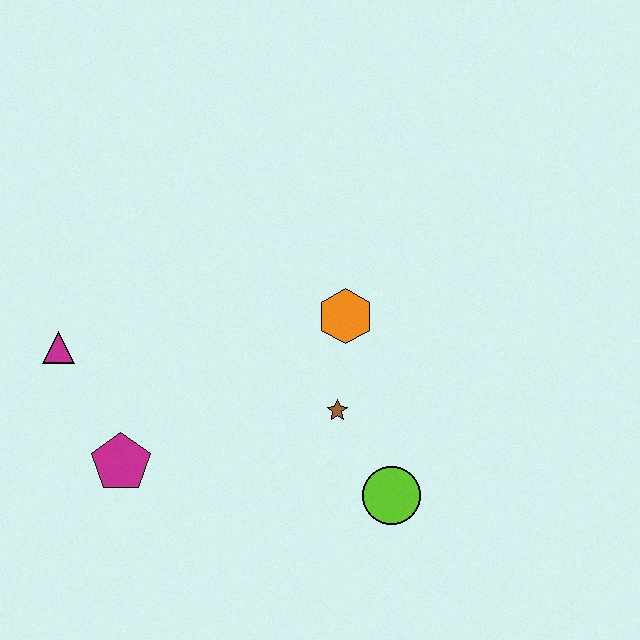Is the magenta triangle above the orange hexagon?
No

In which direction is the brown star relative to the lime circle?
The brown star is above the lime circle.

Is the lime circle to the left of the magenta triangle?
No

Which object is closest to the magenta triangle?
The magenta pentagon is closest to the magenta triangle.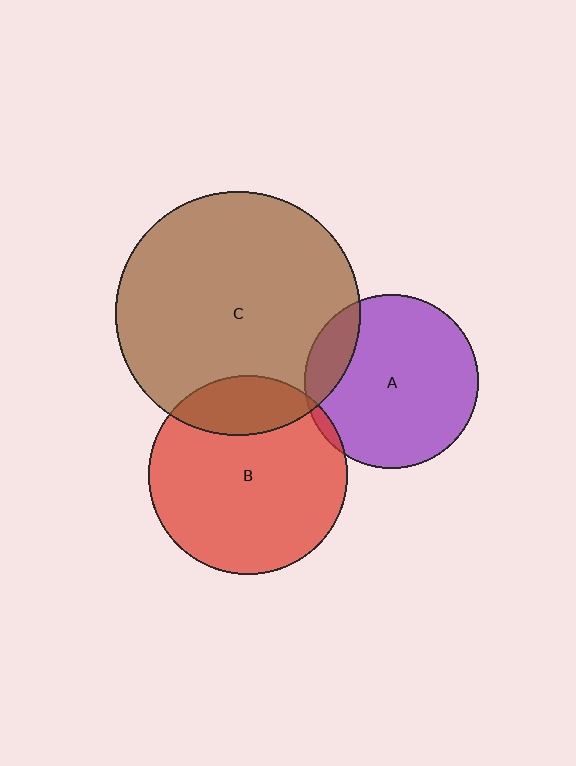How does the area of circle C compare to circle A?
Approximately 2.0 times.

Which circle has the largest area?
Circle C (brown).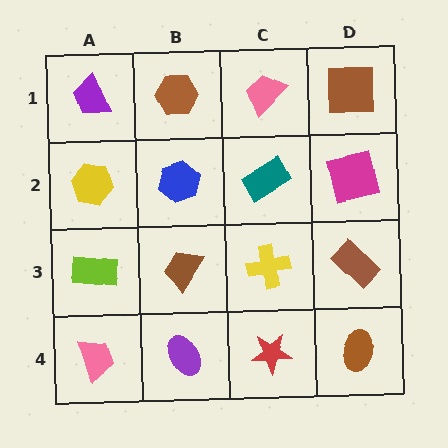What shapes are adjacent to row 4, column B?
A brown trapezoid (row 3, column B), a pink trapezoid (row 4, column A), a red star (row 4, column C).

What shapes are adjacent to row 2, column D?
A brown square (row 1, column D), a brown rectangle (row 3, column D), a teal rectangle (row 2, column C).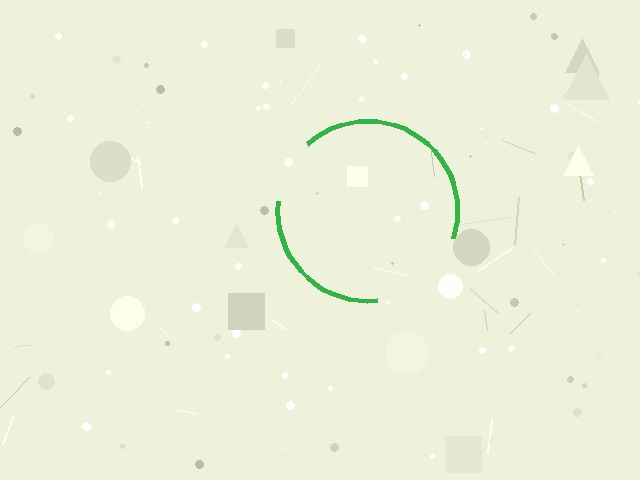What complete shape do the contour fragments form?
The contour fragments form a circle.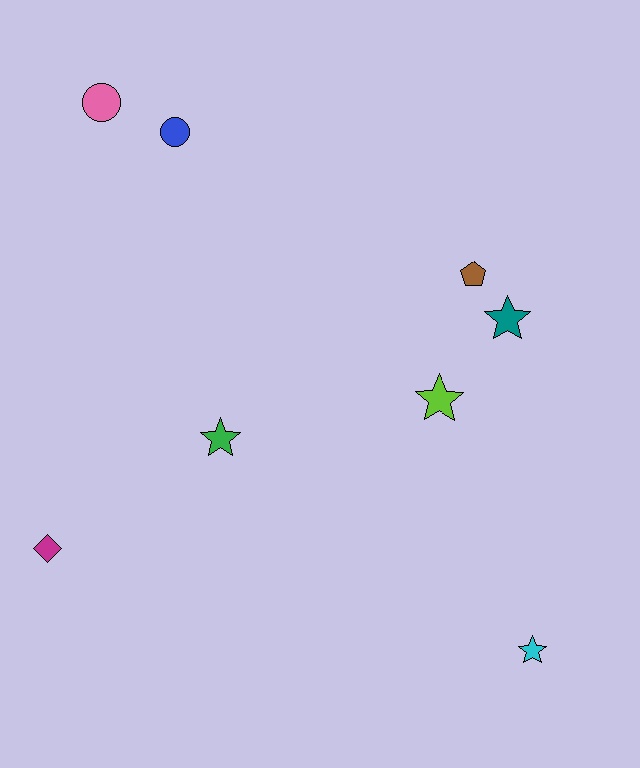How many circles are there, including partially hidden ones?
There are 2 circles.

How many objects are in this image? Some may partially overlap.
There are 8 objects.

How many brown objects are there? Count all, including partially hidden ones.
There is 1 brown object.